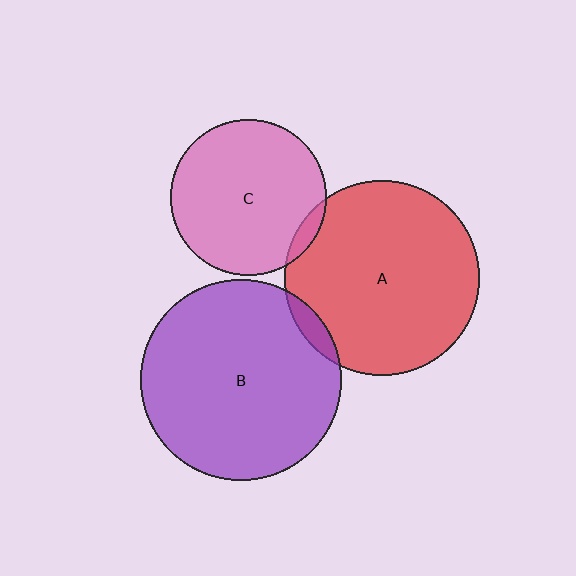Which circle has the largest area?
Circle B (purple).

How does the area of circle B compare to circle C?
Approximately 1.7 times.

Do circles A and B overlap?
Yes.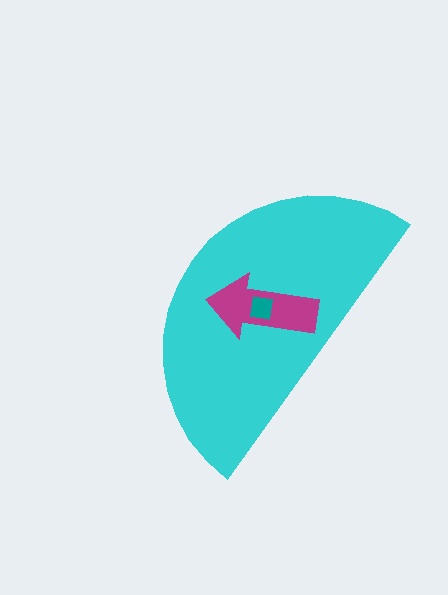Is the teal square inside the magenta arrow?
Yes.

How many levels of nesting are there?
3.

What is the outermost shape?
The cyan semicircle.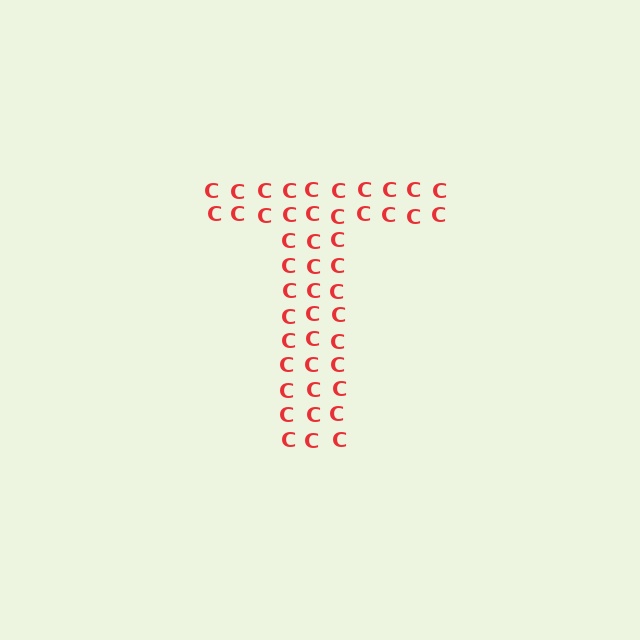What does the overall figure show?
The overall figure shows the letter T.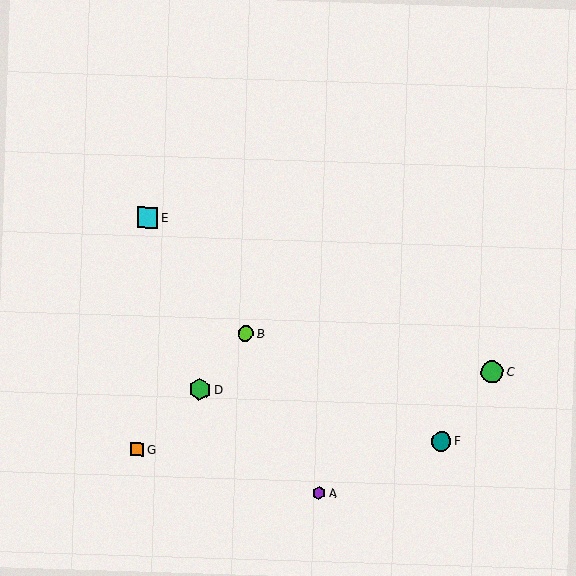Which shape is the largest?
The green circle (labeled C) is the largest.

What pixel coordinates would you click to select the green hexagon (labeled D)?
Click at (200, 390) to select the green hexagon D.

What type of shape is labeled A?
Shape A is a purple hexagon.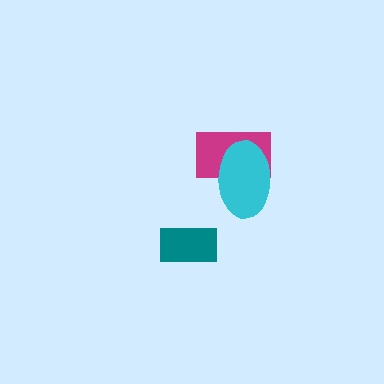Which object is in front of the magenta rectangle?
The cyan ellipse is in front of the magenta rectangle.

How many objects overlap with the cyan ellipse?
1 object overlaps with the cyan ellipse.